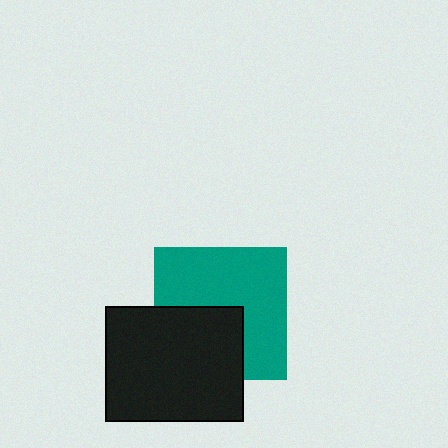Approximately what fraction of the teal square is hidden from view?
Roughly 38% of the teal square is hidden behind the black rectangle.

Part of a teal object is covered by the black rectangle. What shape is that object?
It is a square.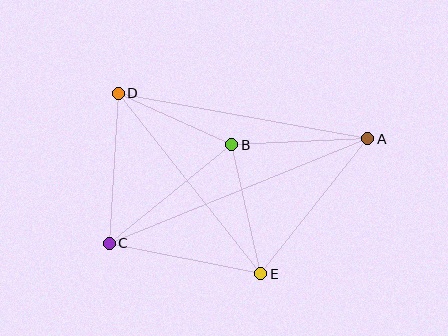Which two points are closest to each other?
Points B and D are closest to each other.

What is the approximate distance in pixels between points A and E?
The distance between A and E is approximately 172 pixels.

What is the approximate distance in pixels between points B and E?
The distance between B and E is approximately 132 pixels.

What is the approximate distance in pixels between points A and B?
The distance between A and B is approximately 136 pixels.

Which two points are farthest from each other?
Points A and C are farthest from each other.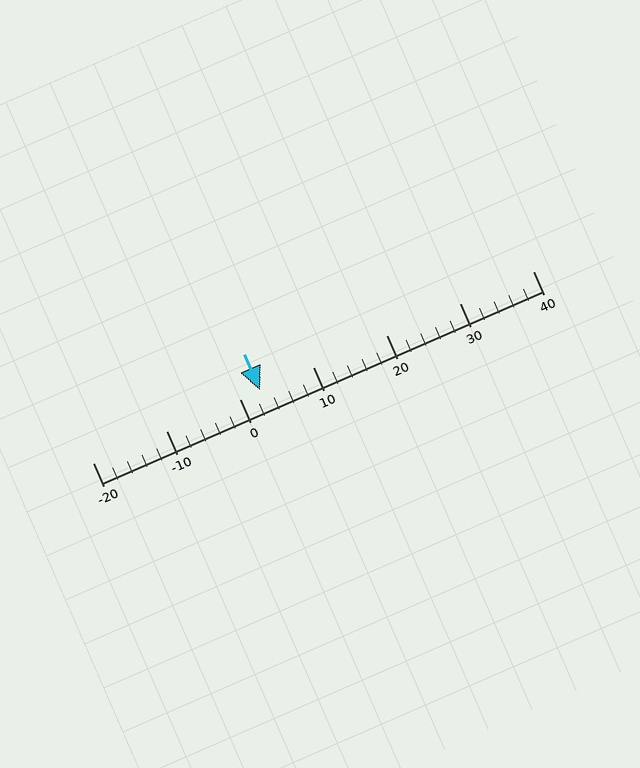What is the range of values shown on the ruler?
The ruler shows values from -20 to 40.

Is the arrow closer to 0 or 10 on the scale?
The arrow is closer to 0.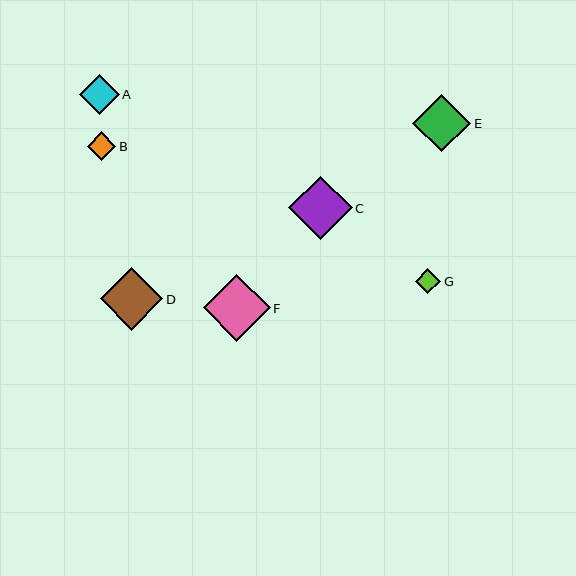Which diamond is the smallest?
Diamond G is the smallest with a size of approximately 25 pixels.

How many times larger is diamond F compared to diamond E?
Diamond F is approximately 1.2 times the size of diamond E.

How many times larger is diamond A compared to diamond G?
Diamond A is approximately 1.6 times the size of diamond G.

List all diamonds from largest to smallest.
From largest to smallest: F, C, D, E, A, B, G.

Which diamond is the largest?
Diamond F is the largest with a size of approximately 67 pixels.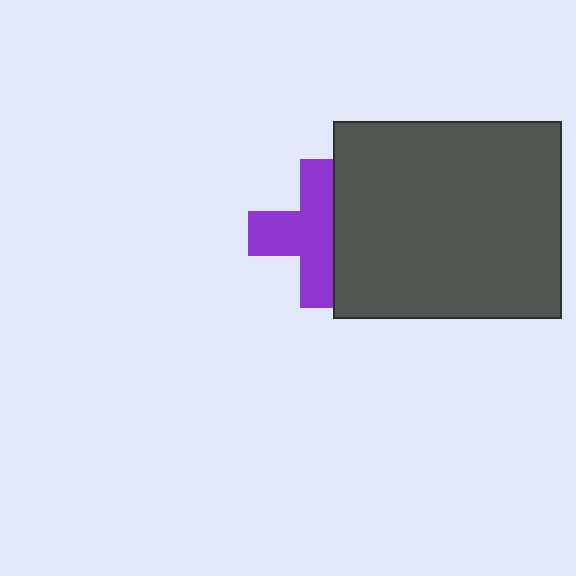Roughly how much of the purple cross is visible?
About half of it is visible (roughly 64%).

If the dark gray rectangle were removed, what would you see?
You would see the complete purple cross.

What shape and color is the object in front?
The object in front is a dark gray rectangle.